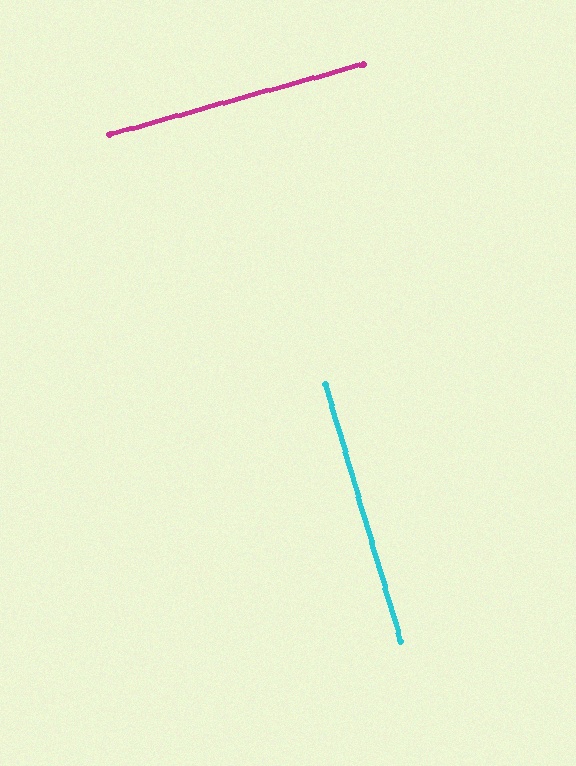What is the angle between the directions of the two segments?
Approximately 89 degrees.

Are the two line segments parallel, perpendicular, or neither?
Perpendicular — they meet at approximately 89°.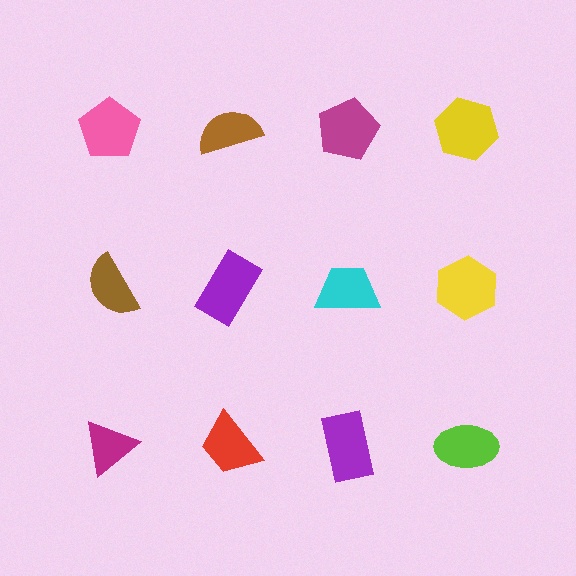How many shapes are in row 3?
4 shapes.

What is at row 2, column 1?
A brown semicircle.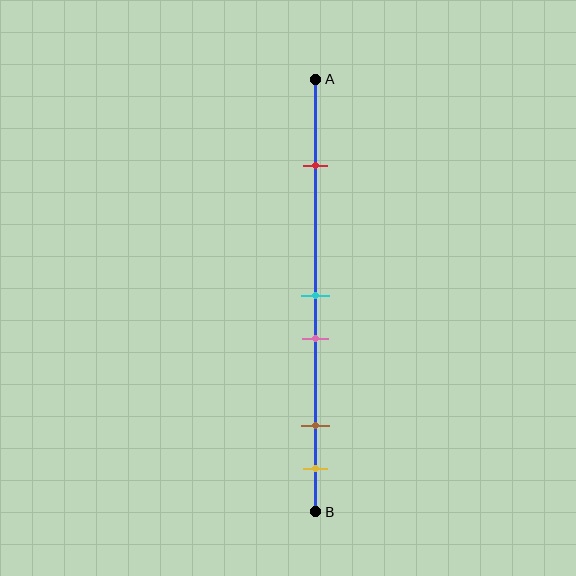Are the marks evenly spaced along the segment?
No, the marks are not evenly spaced.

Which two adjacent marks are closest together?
The cyan and pink marks are the closest adjacent pair.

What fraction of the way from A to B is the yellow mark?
The yellow mark is approximately 90% (0.9) of the way from A to B.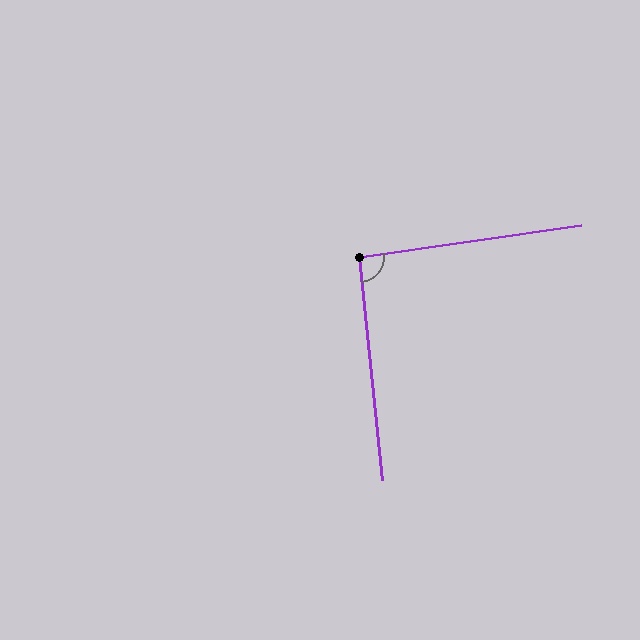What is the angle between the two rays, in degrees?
Approximately 92 degrees.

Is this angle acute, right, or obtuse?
It is approximately a right angle.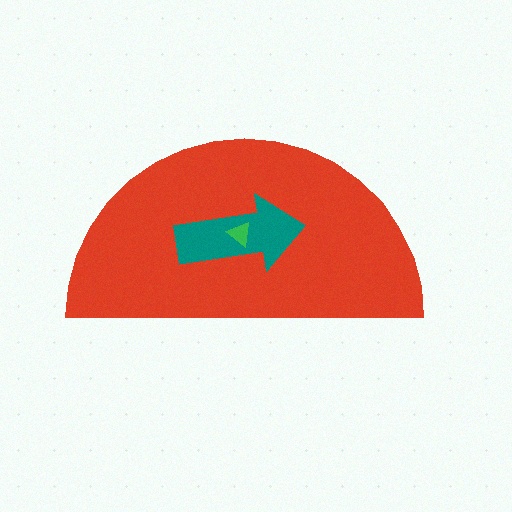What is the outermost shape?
The red semicircle.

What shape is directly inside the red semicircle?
The teal arrow.